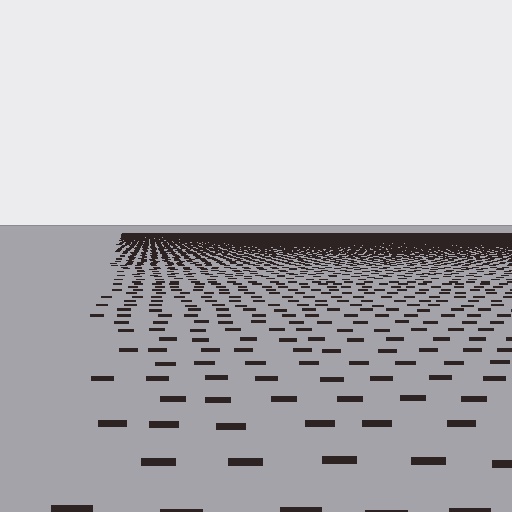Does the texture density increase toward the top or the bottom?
Density increases toward the top.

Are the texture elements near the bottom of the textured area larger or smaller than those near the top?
Larger. Near the bottom, elements are closer to the viewer and appear at a bigger on-screen size.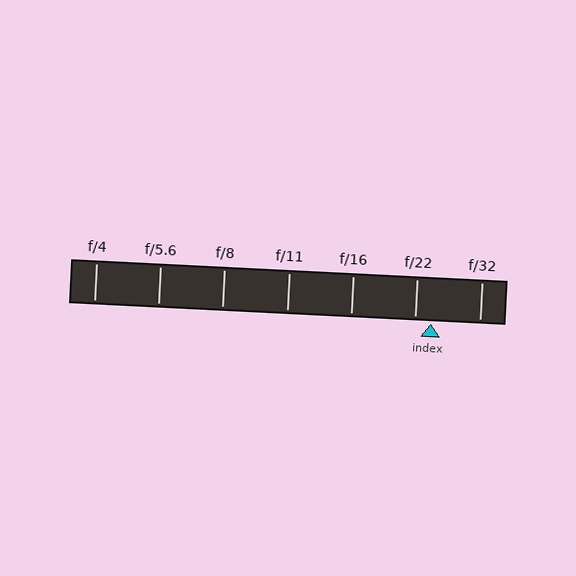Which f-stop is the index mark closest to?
The index mark is closest to f/22.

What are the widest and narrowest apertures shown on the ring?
The widest aperture shown is f/4 and the narrowest is f/32.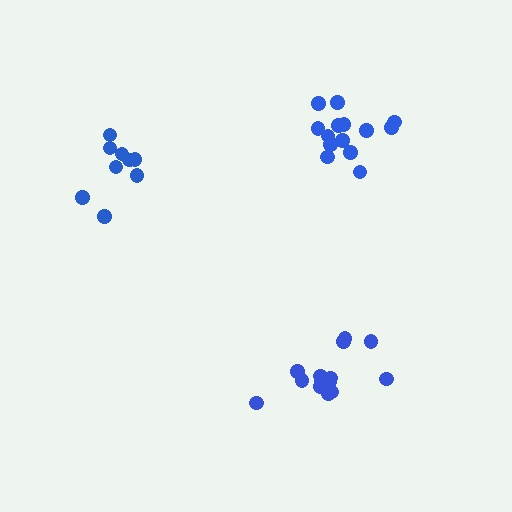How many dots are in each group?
Group 1: 14 dots, Group 2: 9 dots, Group 3: 14 dots (37 total).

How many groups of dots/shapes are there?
There are 3 groups.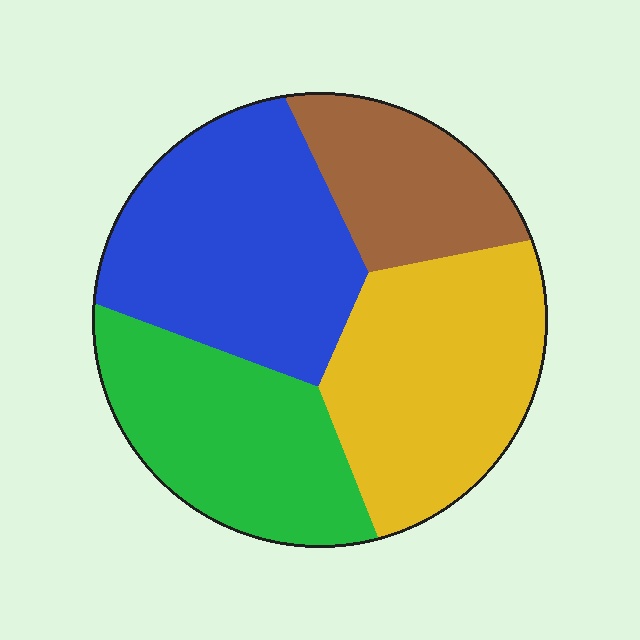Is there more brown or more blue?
Blue.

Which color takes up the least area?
Brown, at roughly 15%.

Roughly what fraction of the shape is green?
Green takes up less than a quarter of the shape.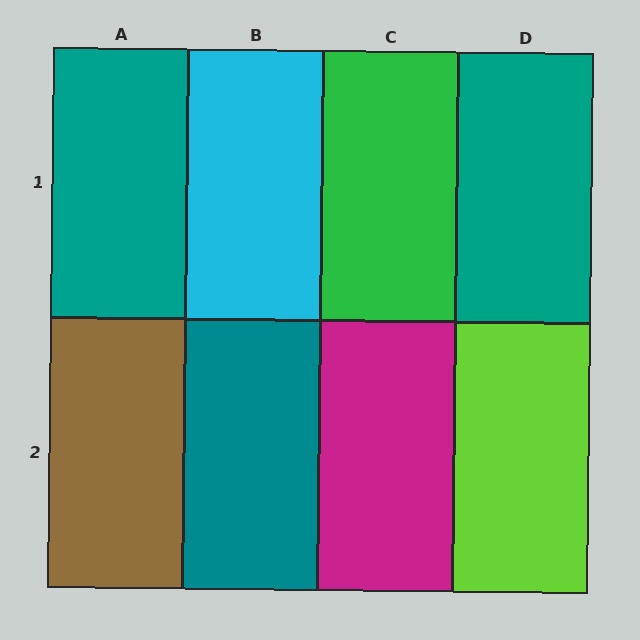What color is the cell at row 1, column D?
Teal.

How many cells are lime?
1 cell is lime.